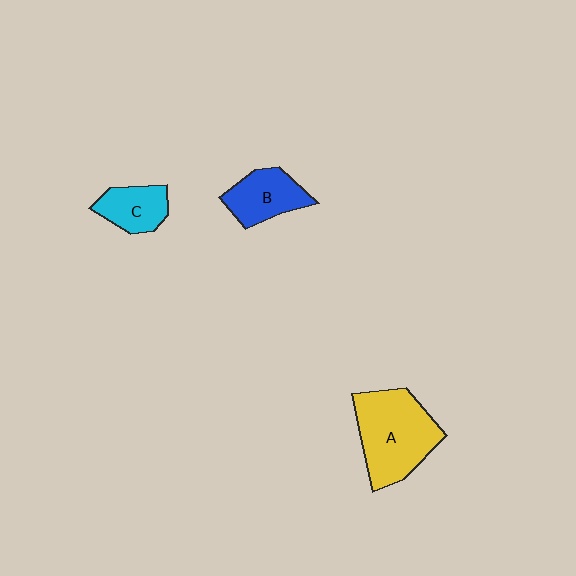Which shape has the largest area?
Shape A (yellow).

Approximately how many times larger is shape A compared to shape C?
Approximately 2.1 times.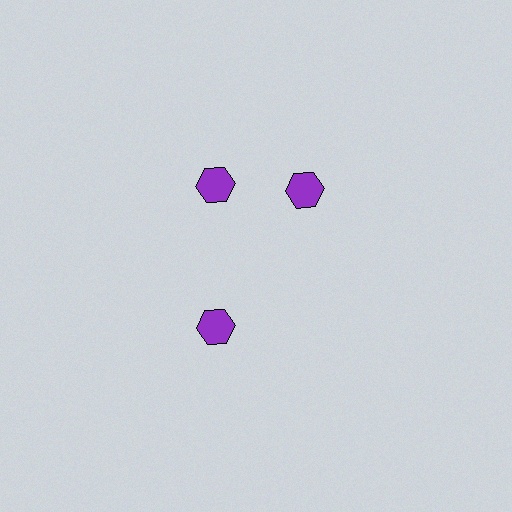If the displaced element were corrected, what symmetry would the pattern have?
It would have 3-fold rotational symmetry — the pattern would map onto itself every 120 degrees.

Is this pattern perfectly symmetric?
No. The 3 purple hexagons are arranged in a ring, but one element near the 3 o'clock position is rotated out of alignment along the ring, breaking the 3-fold rotational symmetry.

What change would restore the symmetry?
The symmetry would be restored by rotating it back into even spacing with its neighbors so that all 3 hexagons sit at equal angles and equal distance from the center.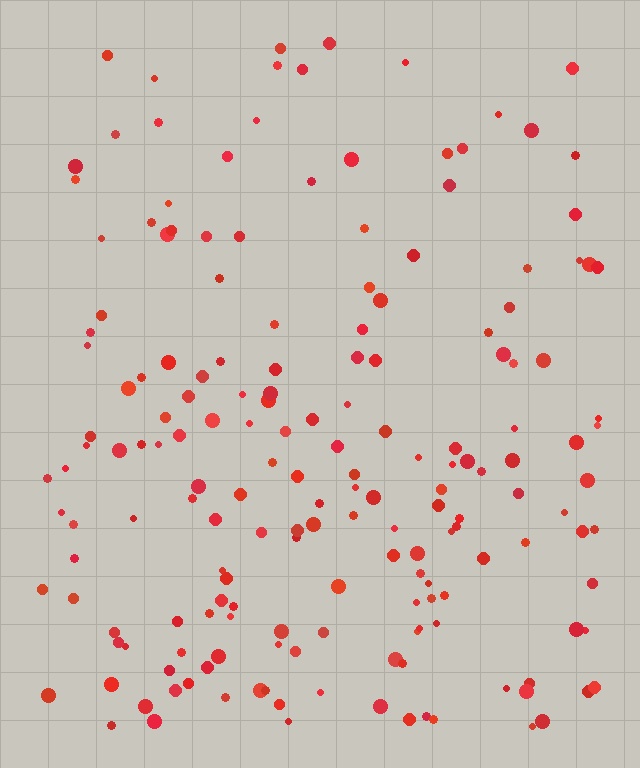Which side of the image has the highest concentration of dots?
The bottom.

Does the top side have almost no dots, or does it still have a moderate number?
Still a moderate number, just noticeably fewer than the bottom.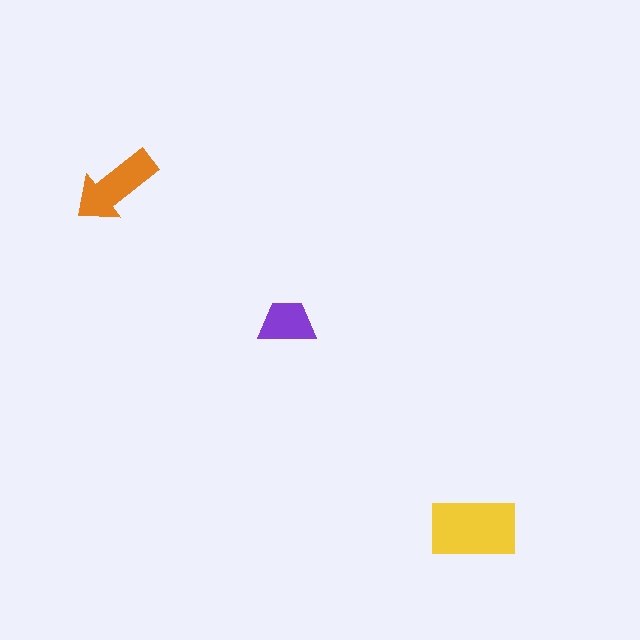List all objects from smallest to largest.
The purple trapezoid, the orange arrow, the yellow rectangle.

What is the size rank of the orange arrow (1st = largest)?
2nd.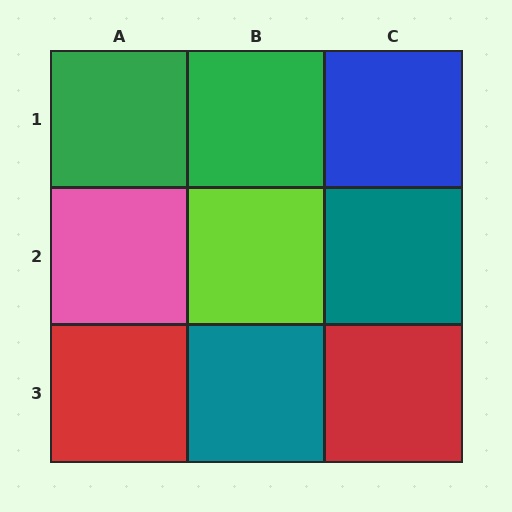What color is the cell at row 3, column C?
Red.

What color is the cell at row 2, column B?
Lime.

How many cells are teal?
2 cells are teal.